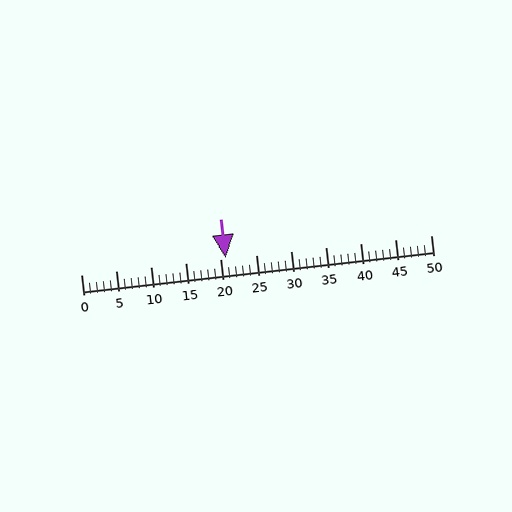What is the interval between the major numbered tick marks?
The major tick marks are spaced 5 units apart.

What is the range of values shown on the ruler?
The ruler shows values from 0 to 50.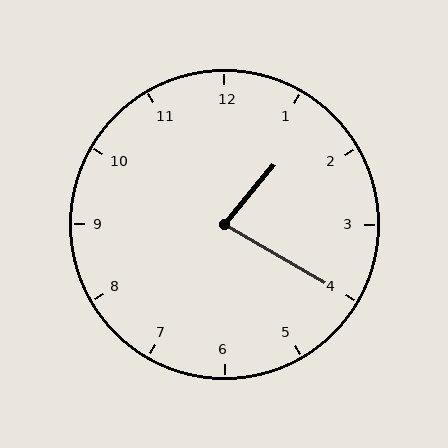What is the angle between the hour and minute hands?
Approximately 80 degrees.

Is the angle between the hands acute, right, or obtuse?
It is acute.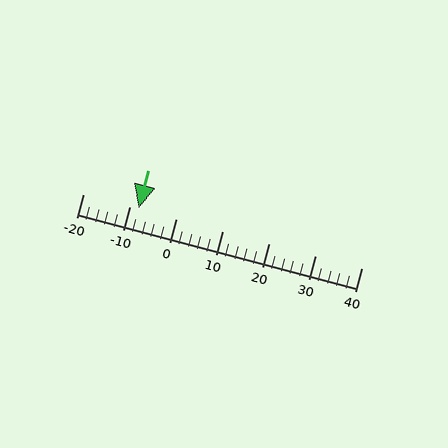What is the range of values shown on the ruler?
The ruler shows values from -20 to 40.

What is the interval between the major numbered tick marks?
The major tick marks are spaced 10 units apart.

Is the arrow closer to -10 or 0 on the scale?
The arrow is closer to -10.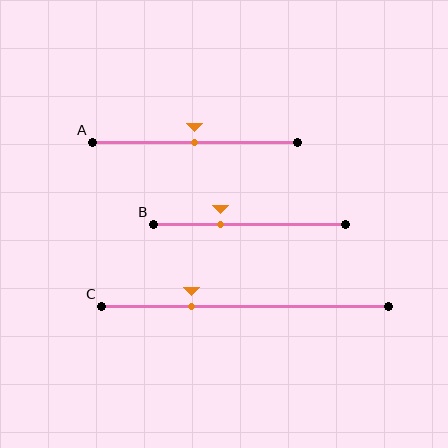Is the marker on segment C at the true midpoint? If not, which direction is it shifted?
No, the marker on segment C is shifted to the left by about 19% of the segment length.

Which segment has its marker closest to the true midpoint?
Segment A has its marker closest to the true midpoint.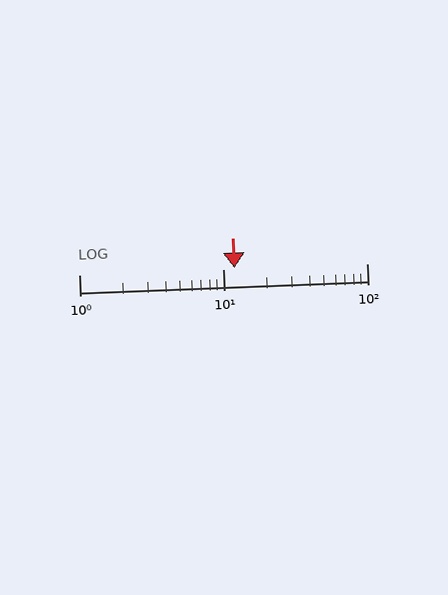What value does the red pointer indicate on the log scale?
The pointer indicates approximately 12.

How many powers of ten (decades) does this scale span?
The scale spans 2 decades, from 1 to 100.